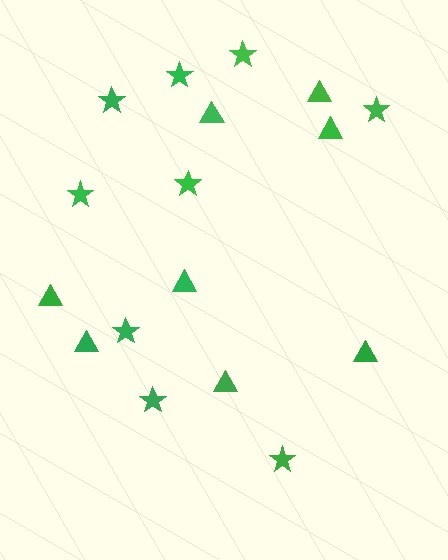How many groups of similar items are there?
There are 2 groups: one group of triangles (8) and one group of stars (9).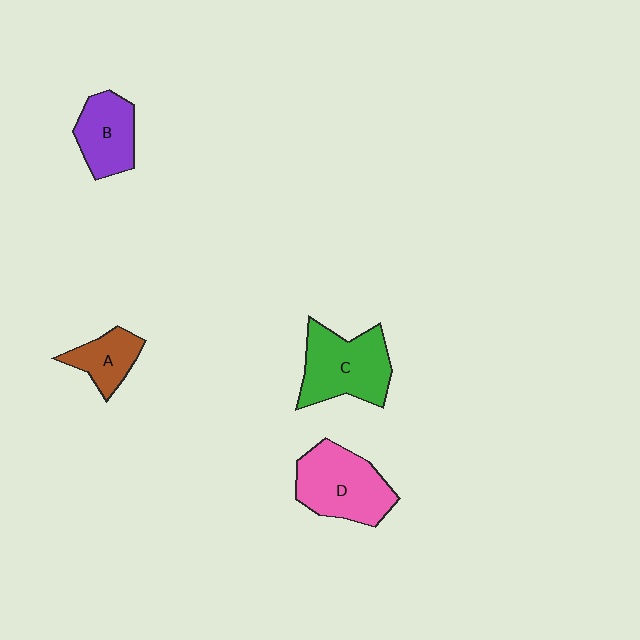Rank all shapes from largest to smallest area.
From largest to smallest: C (green), D (pink), B (purple), A (brown).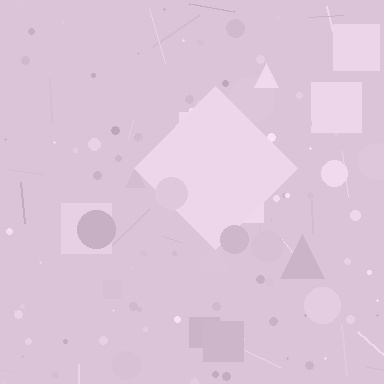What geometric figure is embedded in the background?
A diamond is embedded in the background.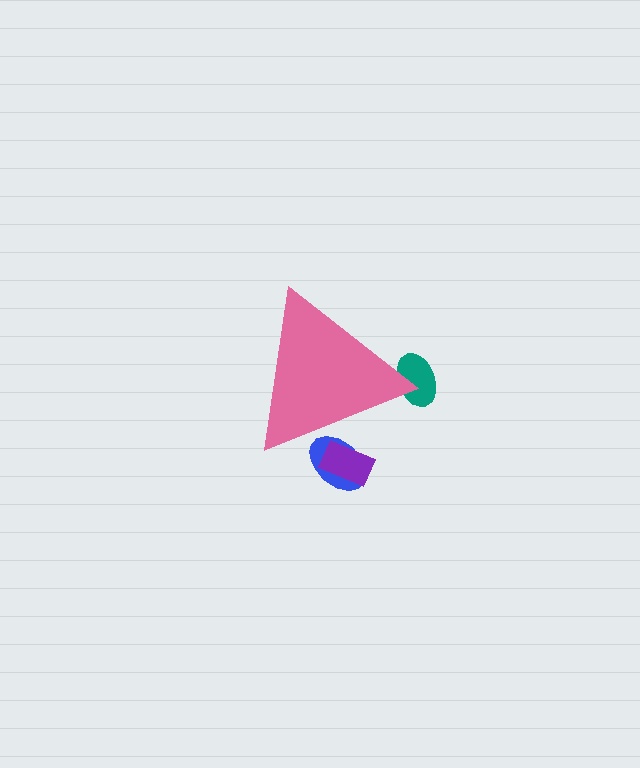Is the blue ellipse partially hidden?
Yes, the blue ellipse is partially hidden behind the pink triangle.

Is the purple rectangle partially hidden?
Yes, the purple rectangle is partially hidden behind the pink triangle.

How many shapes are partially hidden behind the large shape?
3 shapes are partially hidden.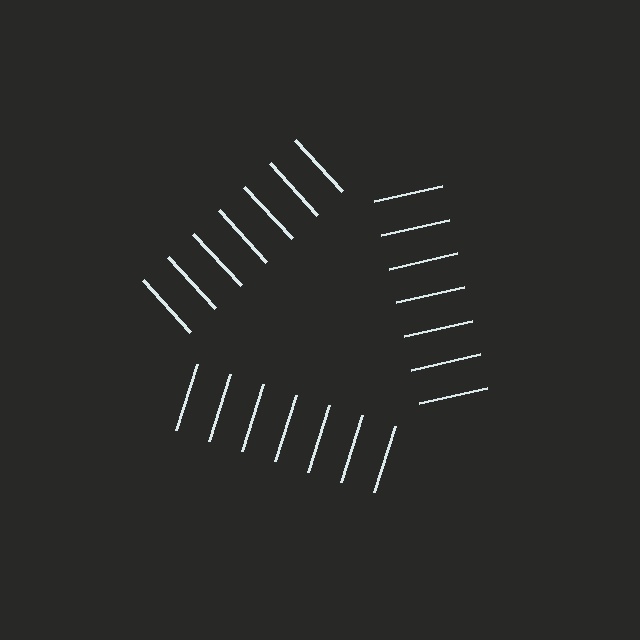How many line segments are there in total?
21 — 7 along each of the 3 edges.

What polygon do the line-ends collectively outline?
An illusory triangle — the line segments terminate on its edges but no continuous stroke is drawn.